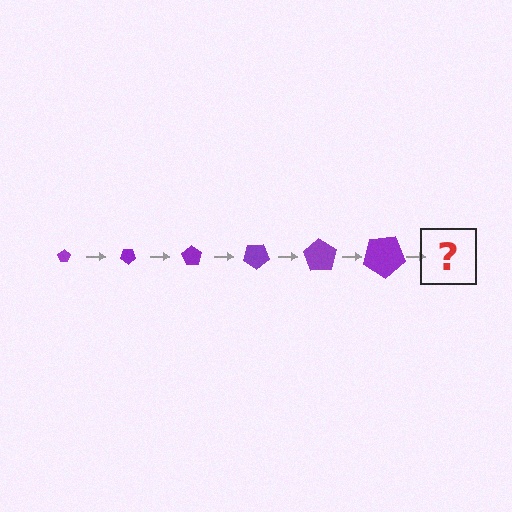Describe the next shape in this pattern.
It should be a pentagon, larger than the previous one and rotated 210 degrees from the start.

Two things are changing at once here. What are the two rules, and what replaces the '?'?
The two rules are that the pentagon grows larger each step and it rotates 35 degrees each step. The '?' should be a pentagon, larger than the previous one and rotated 210 degrees from the start.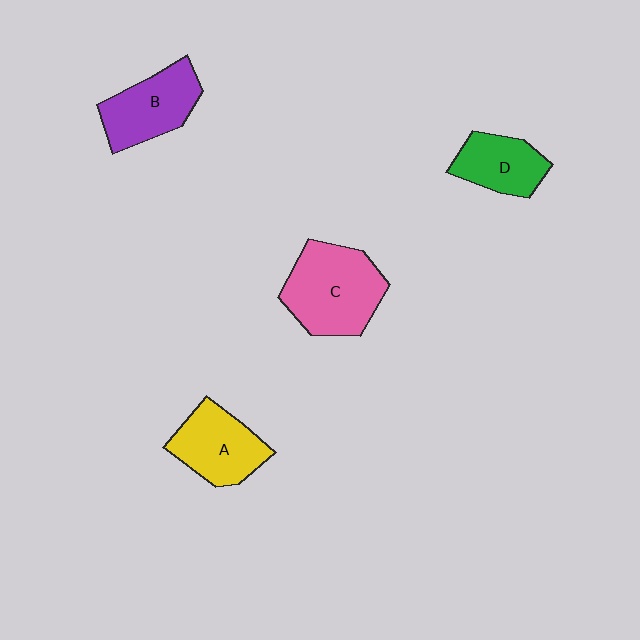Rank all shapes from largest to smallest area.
From largest to smallest: C (pink), B (purple), A (yellow), D (green).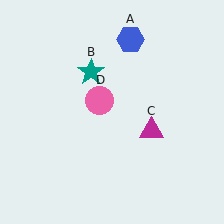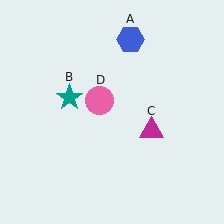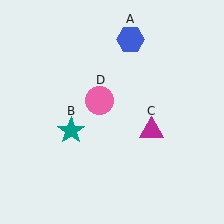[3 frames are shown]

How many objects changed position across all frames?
1 object changed position: teal star (object B).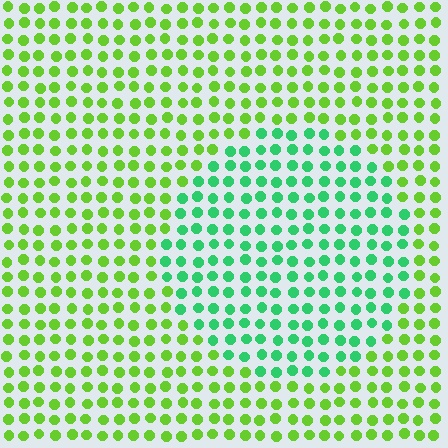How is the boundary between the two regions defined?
The boundary is defined purely by a slight shift in hue (about 45 degrees). Spacing, size, and orientation are identical on both sides.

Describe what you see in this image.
The image is filled with small lime elements in a uniform arrangement. A circle-shaped region is visible where the elements are tinted to a slightly different hue, forming a subtle color boundary.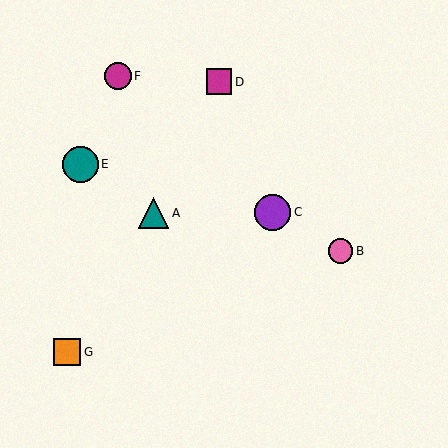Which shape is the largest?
The purple circle (labeled C) is the largest.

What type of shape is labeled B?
Shape B is a pink circle.